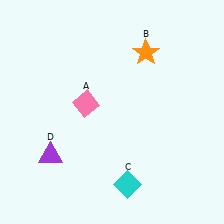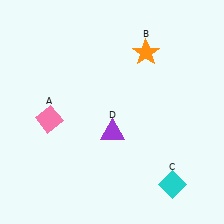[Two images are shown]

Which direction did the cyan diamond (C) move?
The cyan diamond (C) moved right.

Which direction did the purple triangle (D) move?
The purple triangle (D) moved right.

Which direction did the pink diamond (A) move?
The pink diamond (A) moved left.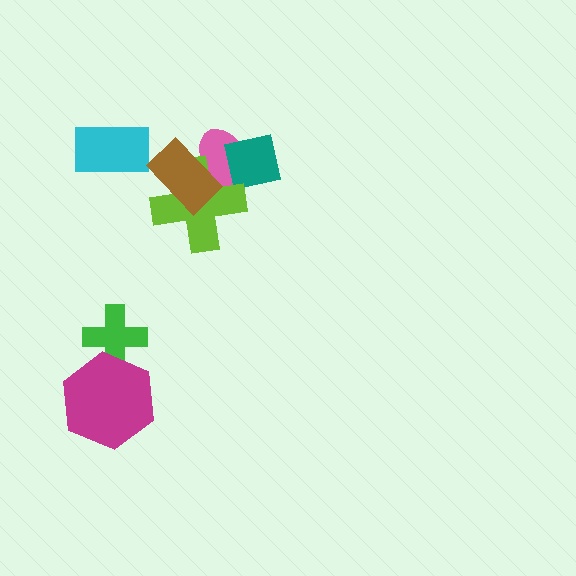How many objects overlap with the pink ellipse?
3 objects overlap with the pink ellipse.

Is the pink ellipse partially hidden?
Yes, it is partially covered by another shape.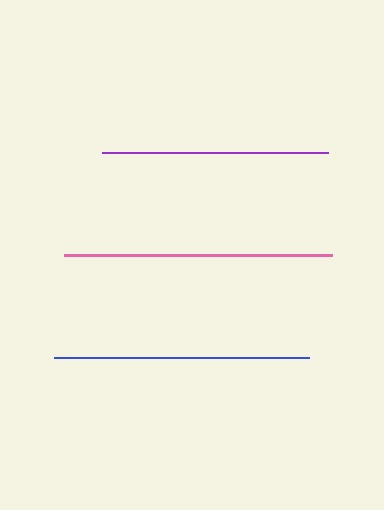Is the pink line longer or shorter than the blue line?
The pink line is longer than the blue line.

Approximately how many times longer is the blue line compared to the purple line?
The blue line is approximately 1.1 times the length of the purple line.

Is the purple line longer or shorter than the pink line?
The pink line is longer than the purple line.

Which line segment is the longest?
The pink line is the longest at approximately 269 pixels.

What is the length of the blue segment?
The blue segment is approximately 255 pixels long.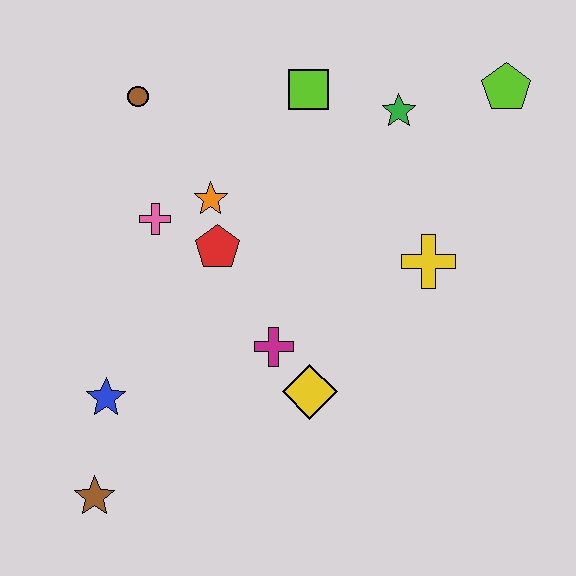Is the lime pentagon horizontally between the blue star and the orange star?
No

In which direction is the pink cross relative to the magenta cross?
The pink cross is above the magenta cross.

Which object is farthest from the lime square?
The brown star is farthest from the lime square.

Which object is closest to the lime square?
The green star is closest to the lime square.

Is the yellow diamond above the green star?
No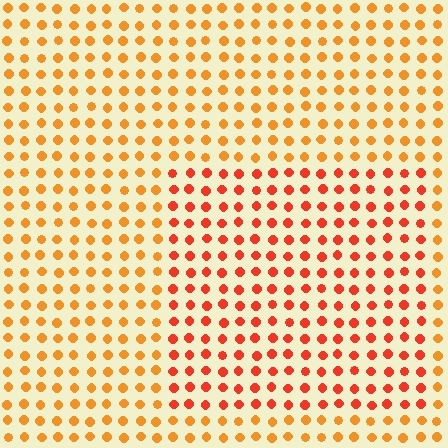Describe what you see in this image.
The image is filled with small orange elements in a uniform arrangement. A rectangle-shaped region is visible where the elements are tinted to a slightly different hue, forming a subtle color boundary.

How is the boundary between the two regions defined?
The boundary is defined purely by a slight shift in hue (about 27 degrees). Spacing, size, and orientation are identical on both sides.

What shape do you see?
I see a rectangle.